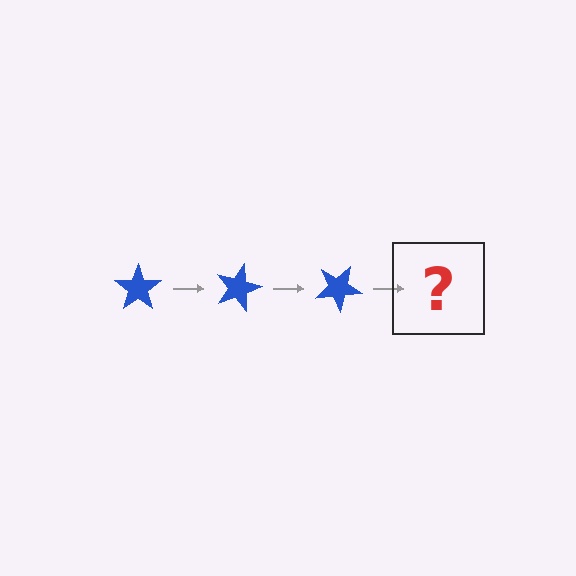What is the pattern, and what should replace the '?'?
The pattern is that the star rotates 15 degrees each step. The '?' should be a blue star rotated 45 degrees.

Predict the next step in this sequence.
The next step is a blue star rotated 45 degrees.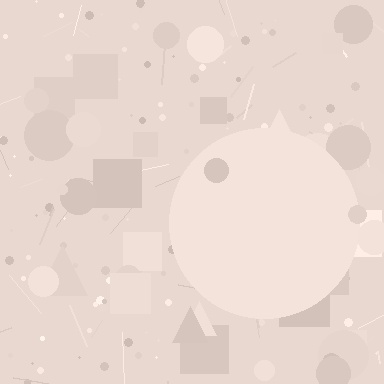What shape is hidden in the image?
A circle is hidden in the image.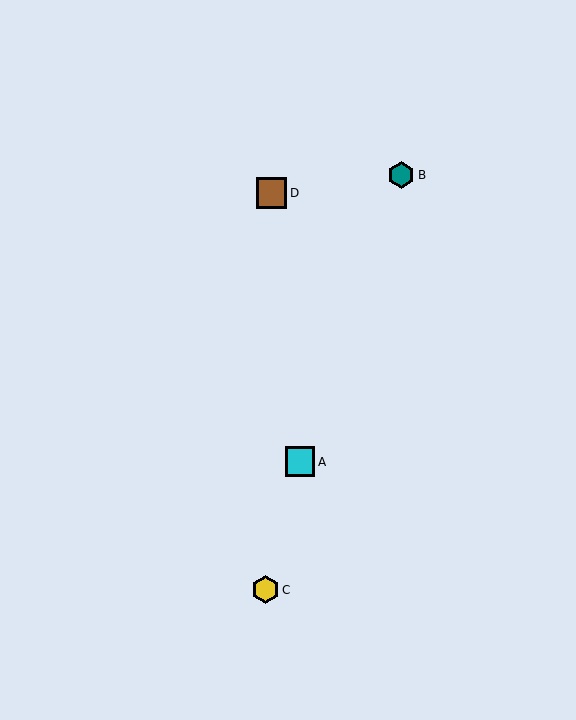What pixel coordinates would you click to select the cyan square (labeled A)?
Click at (300, 462) to select the cyan square A.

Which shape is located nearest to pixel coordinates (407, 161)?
The teal hexagon (labeled B) at (401, 175) is nearest to that location.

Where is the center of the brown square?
The center of the brown square is at (272, 193).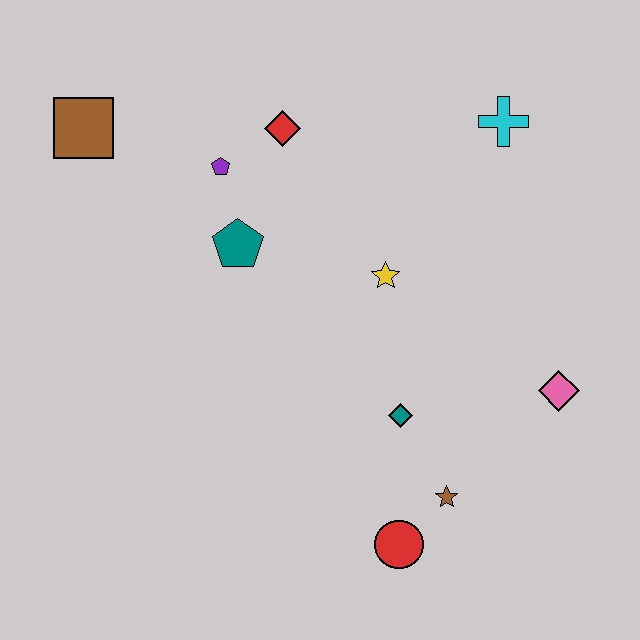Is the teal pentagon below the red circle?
No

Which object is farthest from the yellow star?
The brown square is farthest from the yellow star.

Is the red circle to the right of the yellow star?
Yes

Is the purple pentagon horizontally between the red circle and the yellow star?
No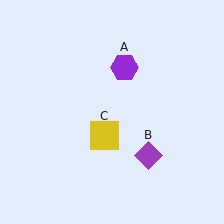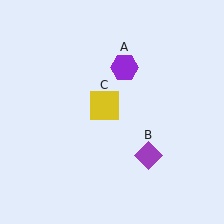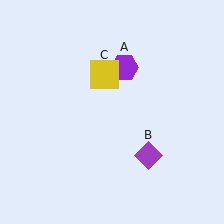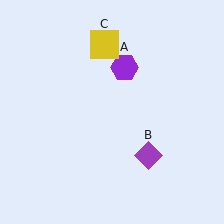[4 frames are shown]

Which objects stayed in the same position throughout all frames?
Purple hexagon (object A) and purple diamond (object B) remained stationary.